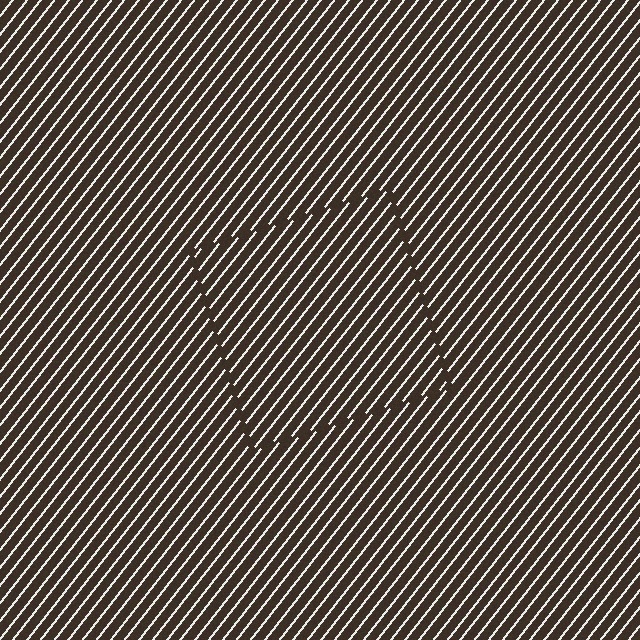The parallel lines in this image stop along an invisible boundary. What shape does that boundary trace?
An illusory square. The interior of the shape contains the same grating, shifted by half a period — the contour is defined by the phase discontinuity where line-ends from the inner and outer gratings abut.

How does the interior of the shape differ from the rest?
The interior of the shape contains the same grating, shifted by half a period — the contour is defined by the phase discontinuity where line-ends from the inner and outer gratings abut.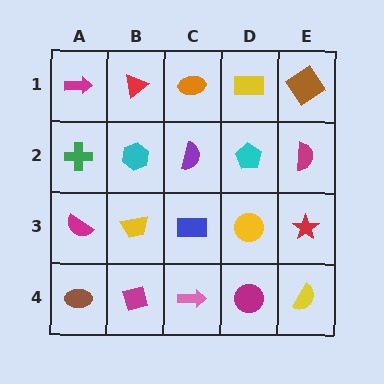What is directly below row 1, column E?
A magenta semicircle.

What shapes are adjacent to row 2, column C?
An orange ellipse (row 1, column C), a blue rectangle (row 3, column C), a cyan hexagon (row 2, column B), a cyan pentagon (row 2, column D).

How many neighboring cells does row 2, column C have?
4.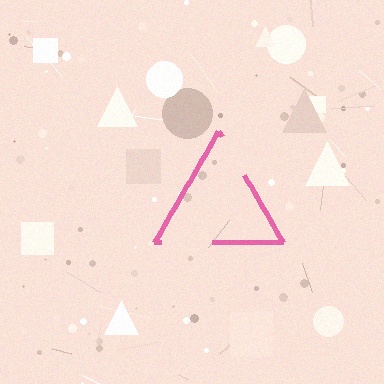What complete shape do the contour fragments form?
The contour fragments form a triangle.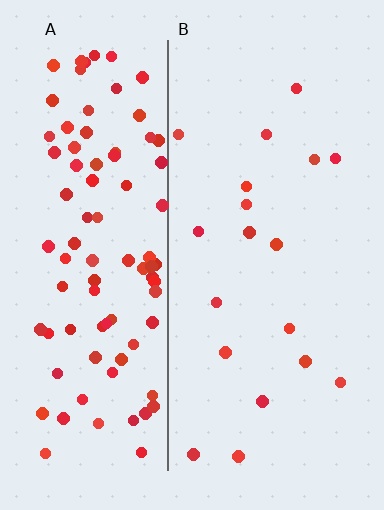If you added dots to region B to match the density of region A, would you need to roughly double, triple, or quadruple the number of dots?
Approximately quadruple.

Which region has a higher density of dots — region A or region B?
A (the left).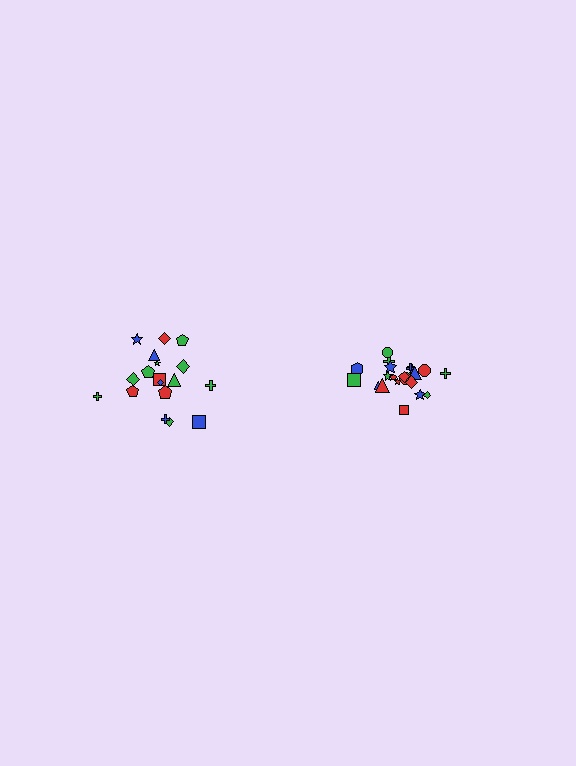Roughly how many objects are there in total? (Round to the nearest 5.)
Roughly 40 objects in total.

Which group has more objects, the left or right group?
The right group.